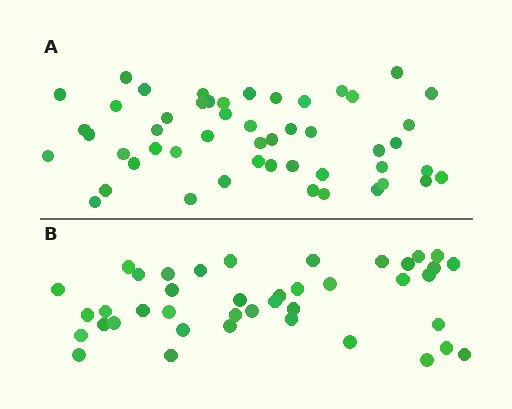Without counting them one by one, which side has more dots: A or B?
Region A (the top region) has more dots.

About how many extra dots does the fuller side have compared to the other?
Region A has roughly 8 or so more dots than region B.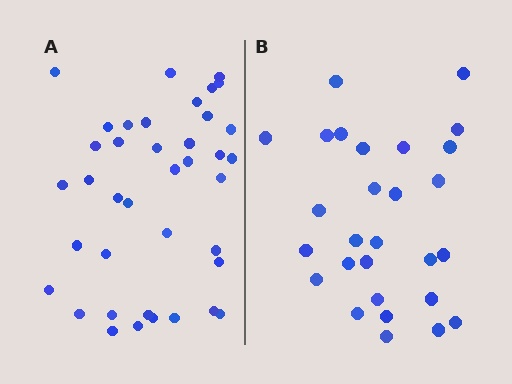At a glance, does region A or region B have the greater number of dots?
Region A (the left region) has more dots.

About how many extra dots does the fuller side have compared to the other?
Region A has roughly 12 or so more dots than region B.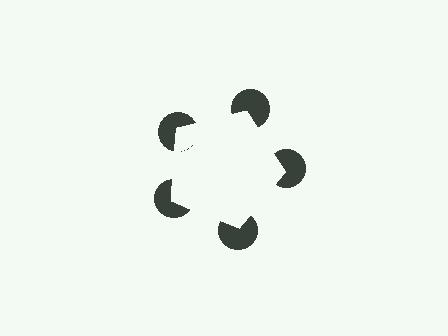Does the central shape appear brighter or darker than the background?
It typically appears slightly brighter than the background, even though no actual brightness change is drawn.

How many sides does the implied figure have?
5 sides.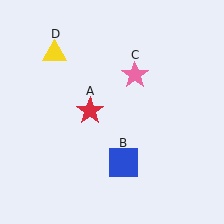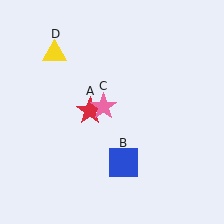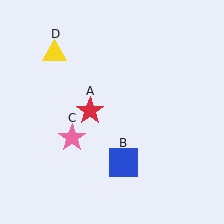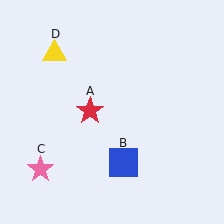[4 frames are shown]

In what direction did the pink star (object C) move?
The pink star (object C) moved down and to the left.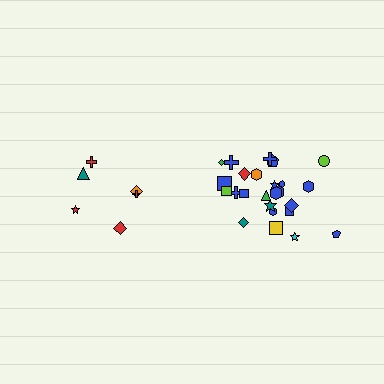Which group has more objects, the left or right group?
The right group.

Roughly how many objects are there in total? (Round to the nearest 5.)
Roughly 30 objects in total.